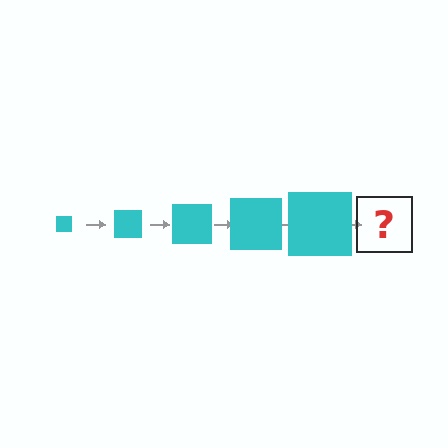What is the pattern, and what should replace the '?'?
The pattern is that the square gets progressively larger each step. The '?' should be a cyan square, larger than the previous one.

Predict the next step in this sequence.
The next step is a cyan square, larger than the previous one.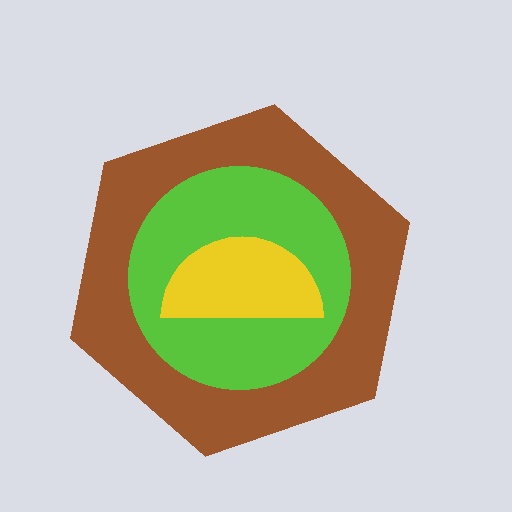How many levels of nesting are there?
3.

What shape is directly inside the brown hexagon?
The lime circle.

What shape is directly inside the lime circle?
The yellow semicircle.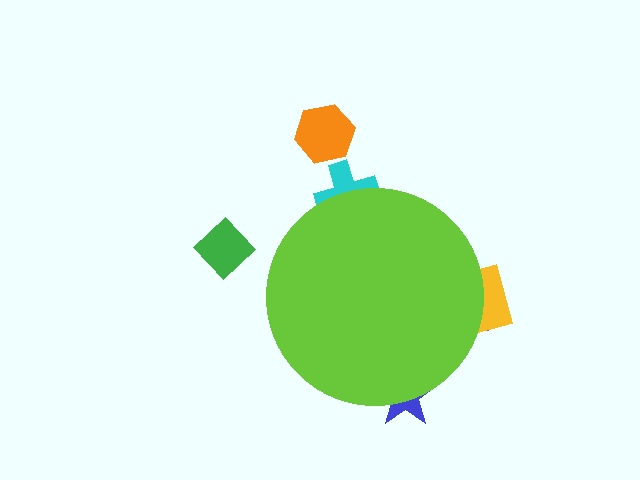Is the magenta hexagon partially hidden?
Yes, the magenta hexagon is partially hidden behind the lime circle.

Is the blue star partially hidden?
Yes, the blue star is partially hidden behind the lime circle.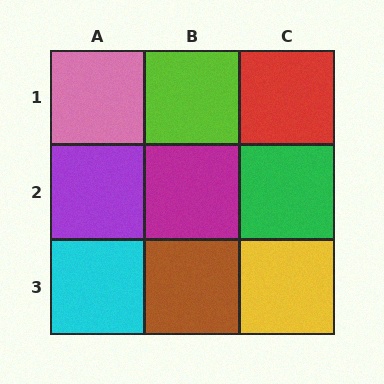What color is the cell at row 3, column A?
Cyan.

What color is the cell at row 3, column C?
Yellow.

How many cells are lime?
1 cell is lime.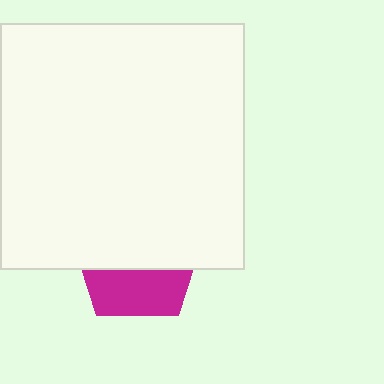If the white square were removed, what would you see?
You would see the complete magenta pentagon.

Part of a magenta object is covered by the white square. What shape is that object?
It is a pentagon.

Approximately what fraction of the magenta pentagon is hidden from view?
Roughly 61% of the magenta pentagon is hidden behind the white square.